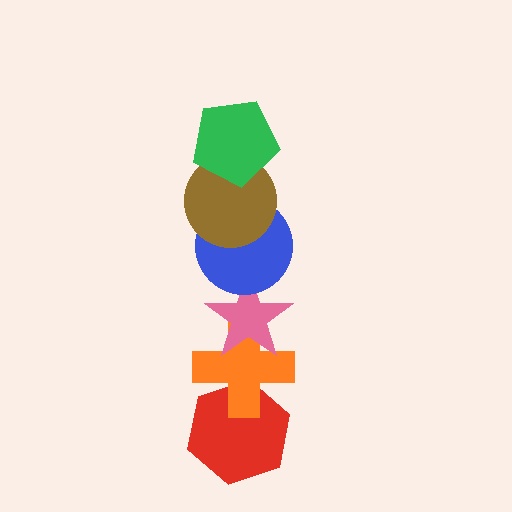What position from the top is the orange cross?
The orange cross is 5th from the top.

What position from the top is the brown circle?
The brown circle is 2nd from the top.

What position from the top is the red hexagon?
The red hexagon is 6th from the top.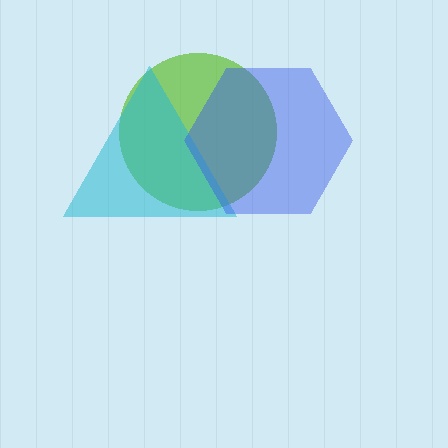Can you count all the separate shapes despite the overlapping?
Yes, there are 3 separate shapes.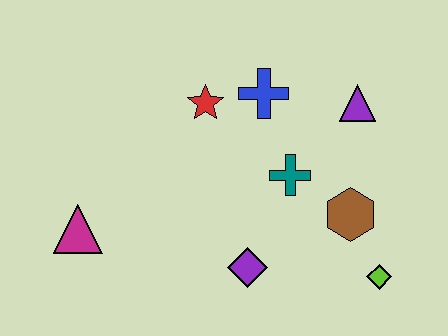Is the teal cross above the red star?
No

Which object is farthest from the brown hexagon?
The magenta triangle is farthest from the brown hexagon.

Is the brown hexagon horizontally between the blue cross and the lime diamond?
Yes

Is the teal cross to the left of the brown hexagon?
Yes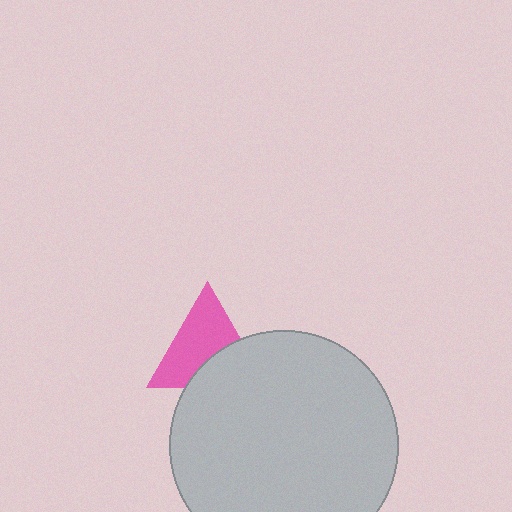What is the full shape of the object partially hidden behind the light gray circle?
The partially hidden object is a pink triangle.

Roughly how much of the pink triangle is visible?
About half of it is visible (roughly 64%).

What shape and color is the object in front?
The object in front is a light gray circle.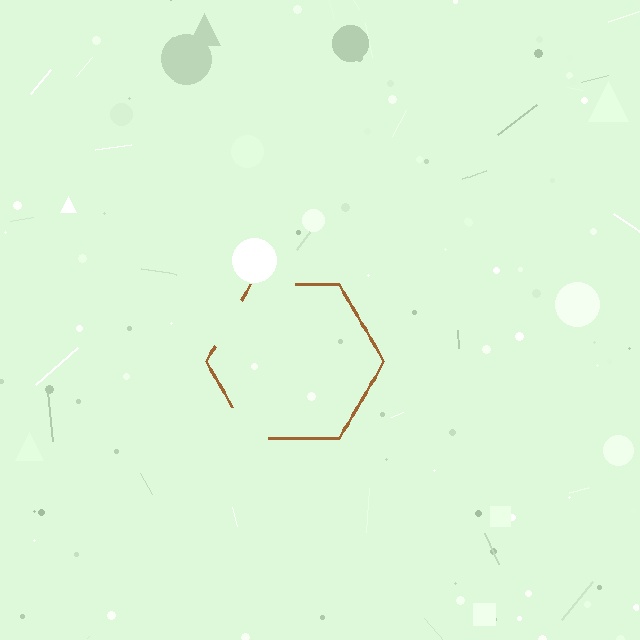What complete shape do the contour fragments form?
The contour fragments form a hexagon.